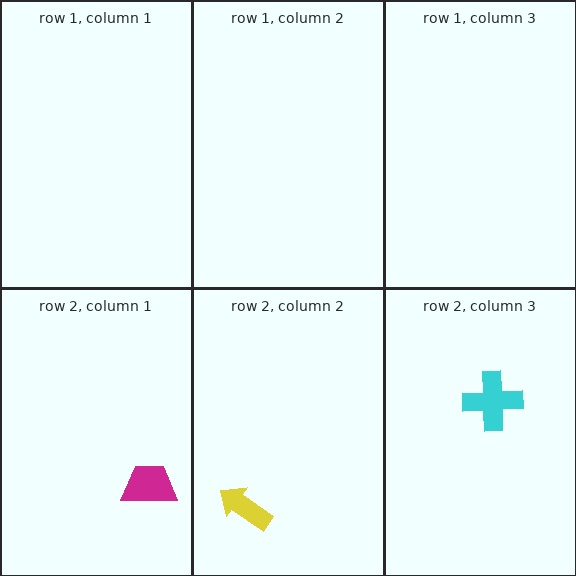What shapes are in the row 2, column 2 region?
The yellow arrow.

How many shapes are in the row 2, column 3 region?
1.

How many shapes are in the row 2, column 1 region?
1.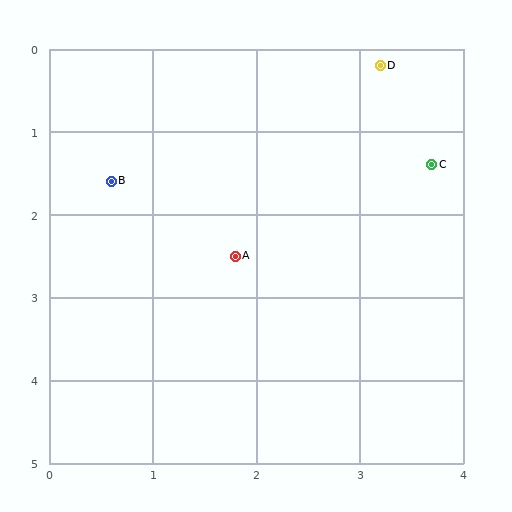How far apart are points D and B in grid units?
Points D and B are about 3.0 grid units apart.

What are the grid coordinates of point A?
Point A is at approximately (1.8, 2.5).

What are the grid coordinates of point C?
Point C is at approximately (3.7, 1.4).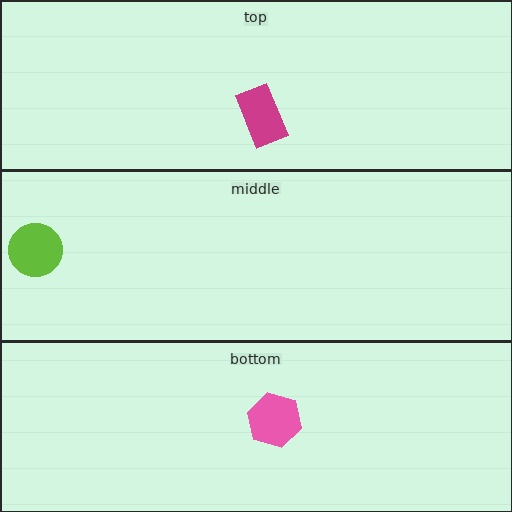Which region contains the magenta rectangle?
The top region.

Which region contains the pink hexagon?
The bottom region.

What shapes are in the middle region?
The lime circle.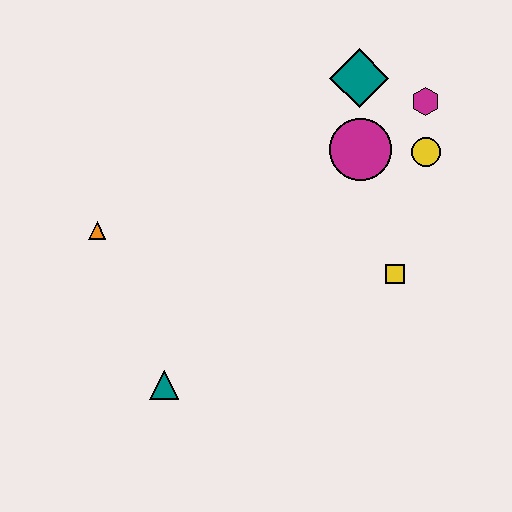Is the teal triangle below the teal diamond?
Yes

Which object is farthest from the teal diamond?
The teal triangle is farthest from the teal diamond.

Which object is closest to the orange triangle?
The teal triangle is closest to the orange triangle.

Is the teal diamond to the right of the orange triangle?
Yes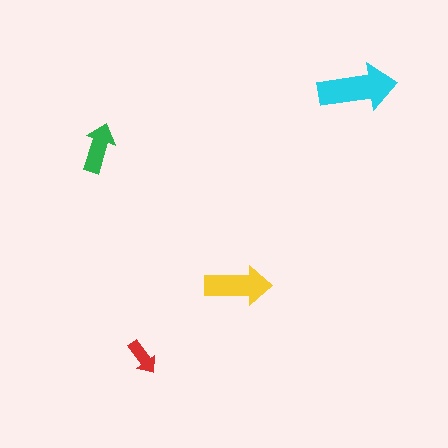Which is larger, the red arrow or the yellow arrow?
The yellow one.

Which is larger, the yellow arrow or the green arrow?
The yellow one.